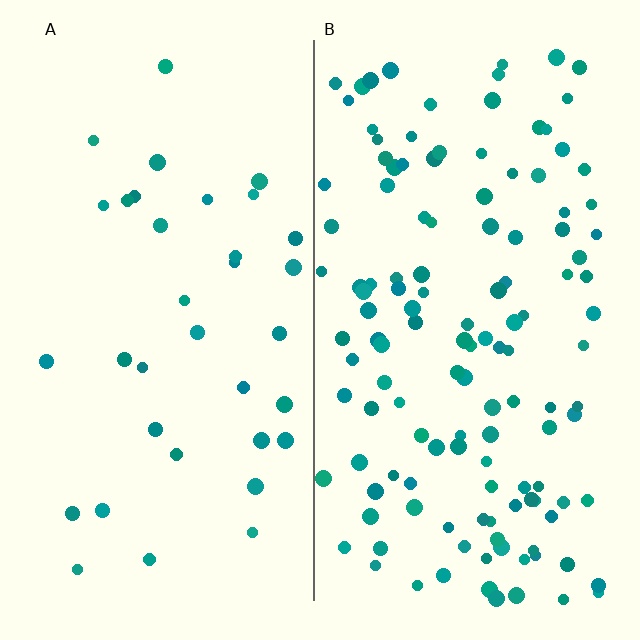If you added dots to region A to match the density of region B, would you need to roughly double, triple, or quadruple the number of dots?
Approximately quadruple.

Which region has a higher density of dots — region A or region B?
B (the right).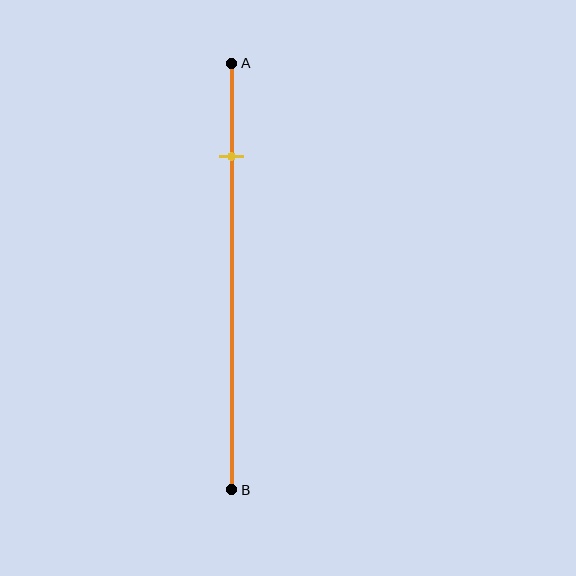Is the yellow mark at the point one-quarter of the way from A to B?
No, the mark is at about 20% from A, not at the 25% one-quarter point.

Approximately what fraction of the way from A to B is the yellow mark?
The yellow mark is approximately 20% of the way from A to B.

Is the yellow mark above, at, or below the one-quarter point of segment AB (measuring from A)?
The yellow mark is above the one-quarter point of segment AB.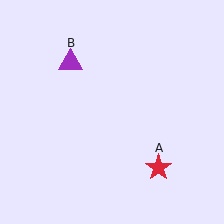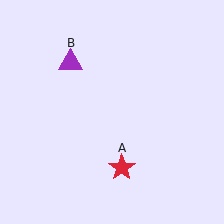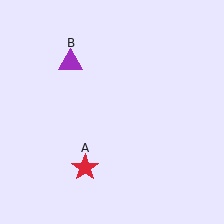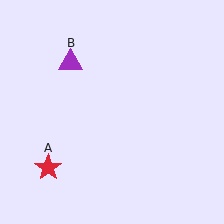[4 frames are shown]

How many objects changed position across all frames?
1 object changed position: red star (object A).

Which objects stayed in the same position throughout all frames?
Purple triangle (object B) remained stationary.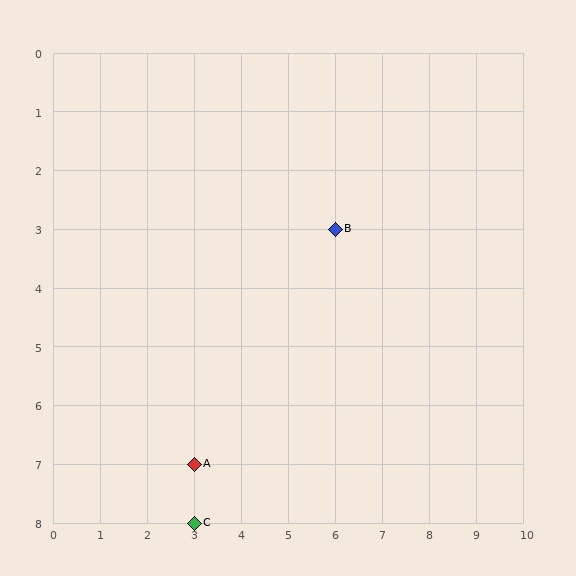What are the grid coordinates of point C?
Point C is at grid coordinates (3, 8).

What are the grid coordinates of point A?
Point A is at grid coordinates (3, 7).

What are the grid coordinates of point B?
Point B is at grid coordinates (6, 3).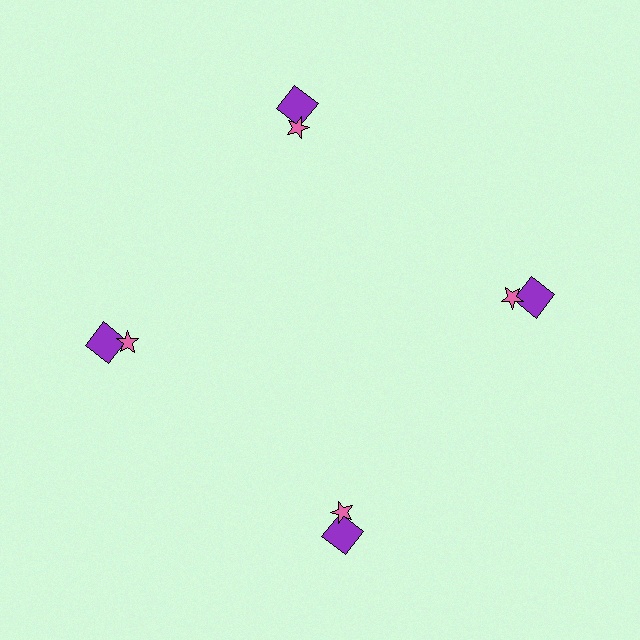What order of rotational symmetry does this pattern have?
This pattern has 4-fold rotational symmetry.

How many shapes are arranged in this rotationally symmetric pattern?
There are 8 shapes, arranged in 4 groups of 2.